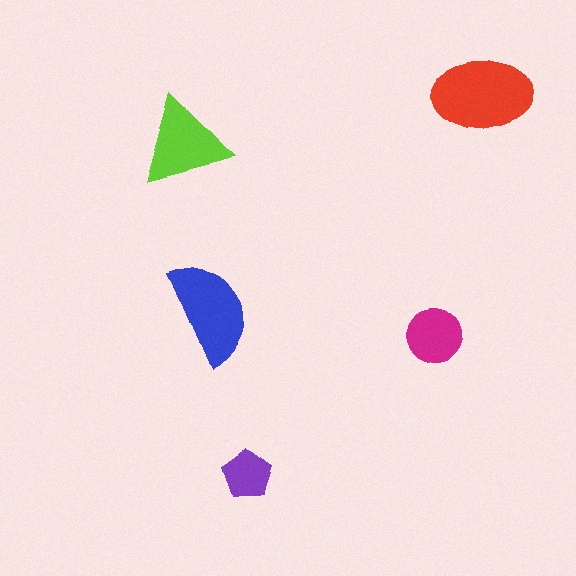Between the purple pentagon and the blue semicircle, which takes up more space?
The blue semicircle.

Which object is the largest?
The red ellipse.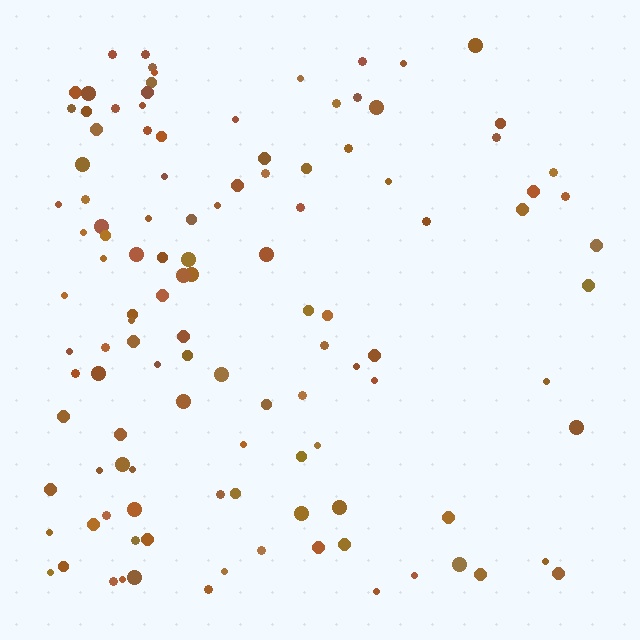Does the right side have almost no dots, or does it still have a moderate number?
Still a moderate number, just noticeably fewer than the left.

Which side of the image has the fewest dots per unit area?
The right.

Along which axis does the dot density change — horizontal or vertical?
Horizontal.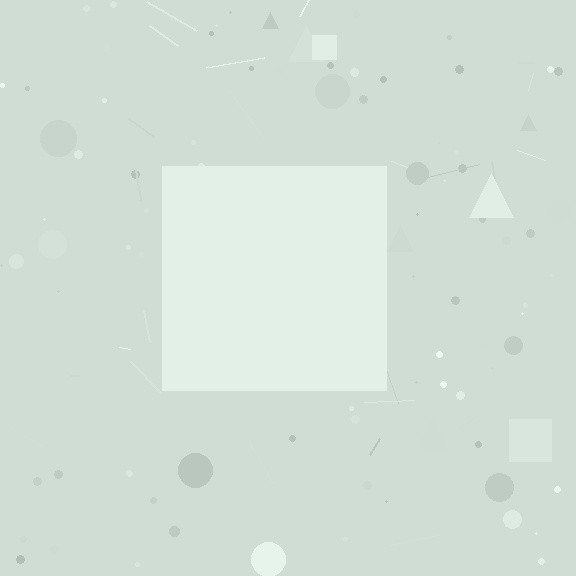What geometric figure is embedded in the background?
A square is embedded in the background.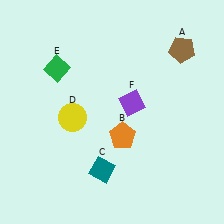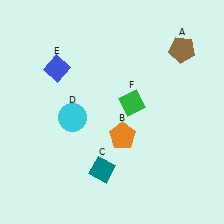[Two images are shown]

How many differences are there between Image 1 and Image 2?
There are 3 differences between the two images.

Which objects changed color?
D changed from yellow to cyan. E changed from green to blue. F changed from purple to green.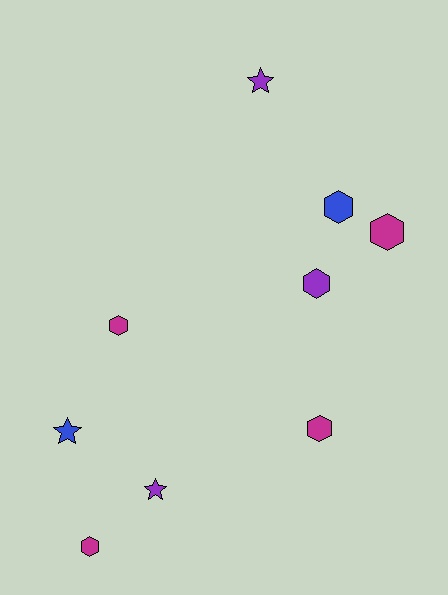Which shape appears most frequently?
Hexagon, with 6 objects.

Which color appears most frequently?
Magenta, with 4 objects.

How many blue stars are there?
There is 1 blue star.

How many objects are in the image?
There are 9 objects.